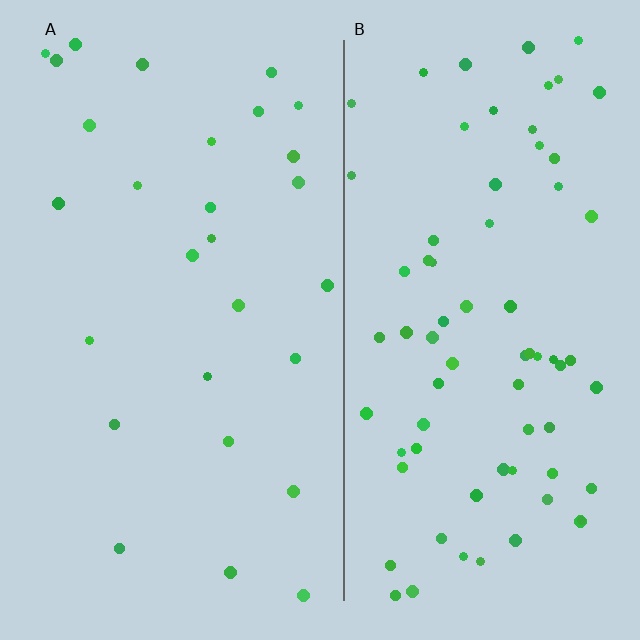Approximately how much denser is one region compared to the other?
Approximately 2.6× — region B over region A.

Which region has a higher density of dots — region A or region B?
B (the right).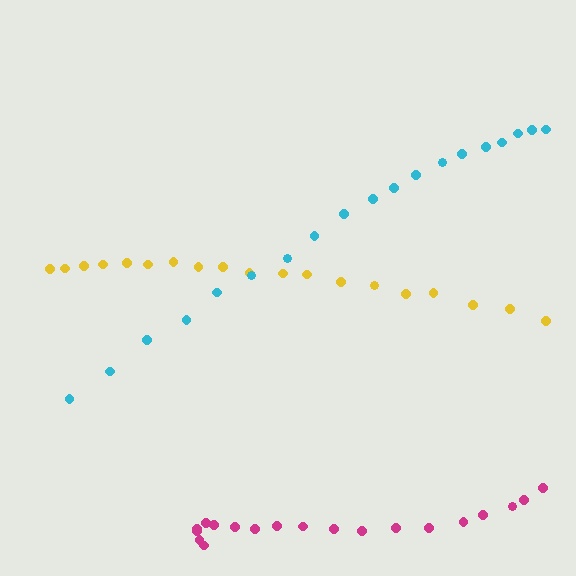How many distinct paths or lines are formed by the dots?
There are 3 distinct paths.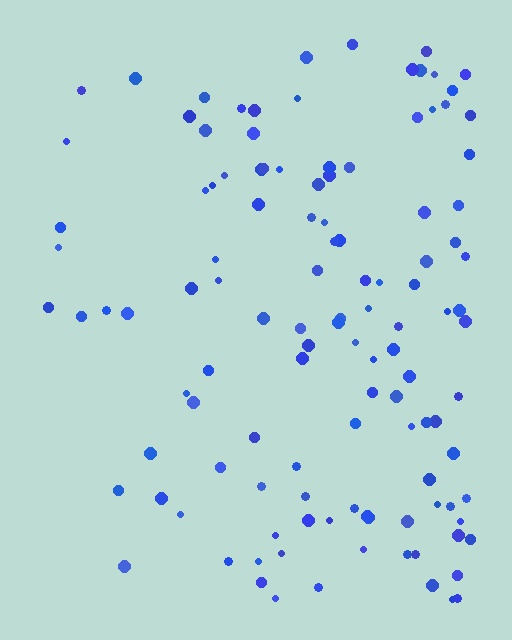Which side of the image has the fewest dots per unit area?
The left.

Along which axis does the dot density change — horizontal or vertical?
Horizontal.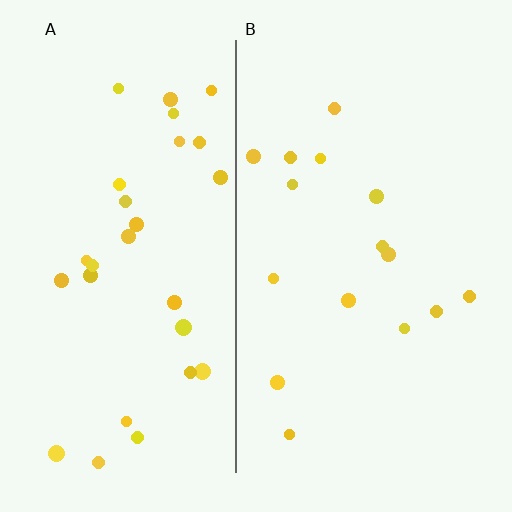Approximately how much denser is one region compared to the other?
Approximately 1.9× — region A over region B.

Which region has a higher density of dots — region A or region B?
A (the left).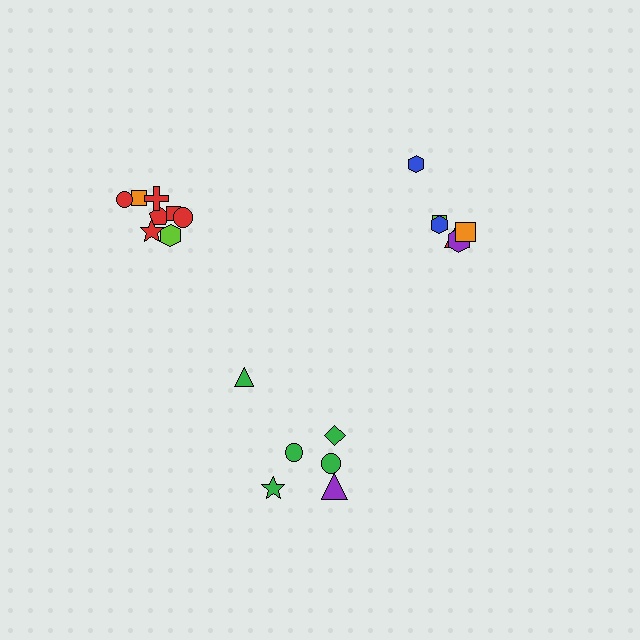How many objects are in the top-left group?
There are 8 objects.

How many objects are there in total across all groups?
There are 20 objects.